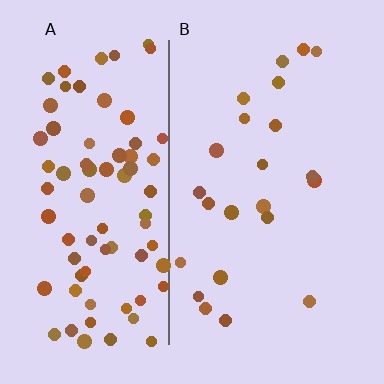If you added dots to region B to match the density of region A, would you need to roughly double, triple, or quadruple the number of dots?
Approximately quadruple.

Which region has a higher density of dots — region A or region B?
A (the left).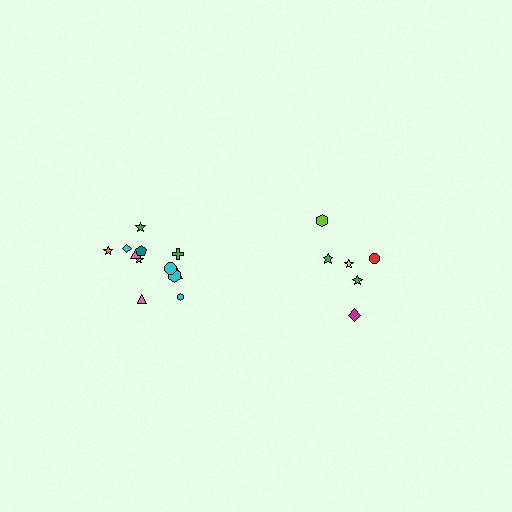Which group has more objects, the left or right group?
The left group.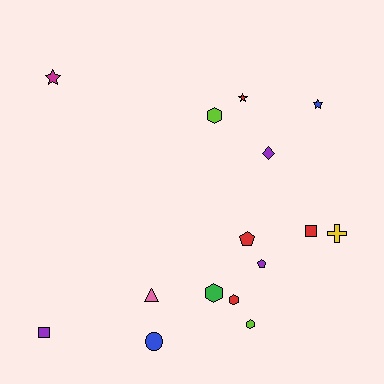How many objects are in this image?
There are 15 objects.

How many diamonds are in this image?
There is 1 diamond.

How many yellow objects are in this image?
There is 1 yellow object.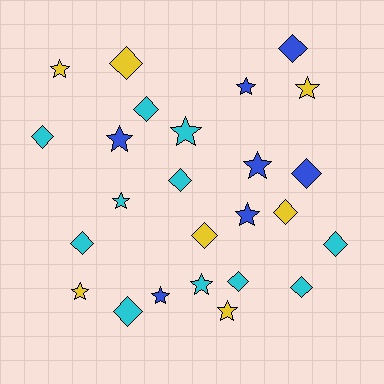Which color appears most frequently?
Cyan, with 11 objects.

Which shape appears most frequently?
Diamond, with 13 objects.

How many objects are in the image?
There are 25 objects.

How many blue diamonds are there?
There are 2 blue diamonds.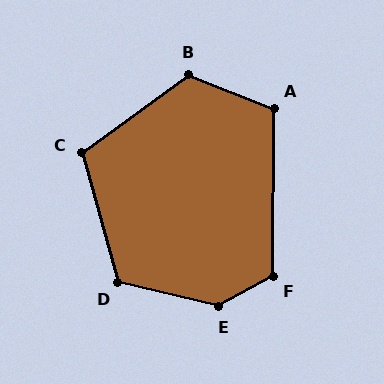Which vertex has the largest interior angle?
E, at approximately 138 degrees.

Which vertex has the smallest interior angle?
C, at approximately 111 degrees.